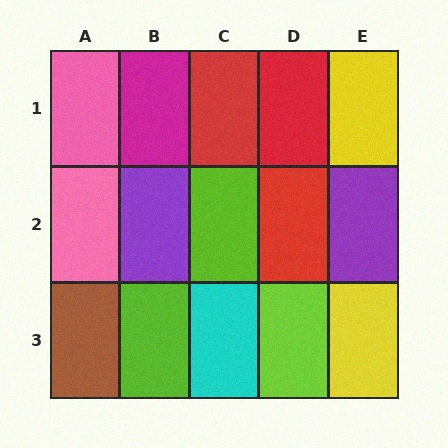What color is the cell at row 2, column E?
Purple.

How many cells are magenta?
1 cell is magenta.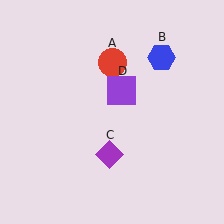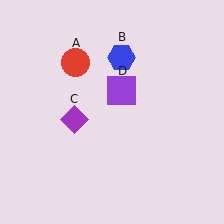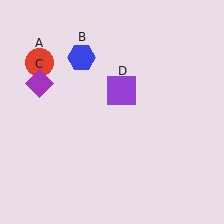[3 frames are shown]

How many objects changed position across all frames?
3 objects changed position: red circle (object A), blue hexagon (object B), purple diamond (object C).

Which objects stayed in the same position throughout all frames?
Purple square (object D) remained stationary.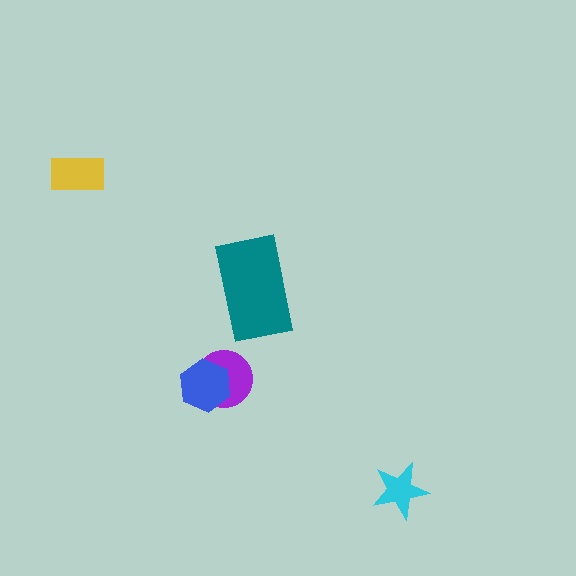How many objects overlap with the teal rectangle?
0 objects overlap with the teal rectangle.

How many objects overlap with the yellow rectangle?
0 objects overlap with the yellow rectangle.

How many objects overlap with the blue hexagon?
1 object overlaps with the blue hexagon.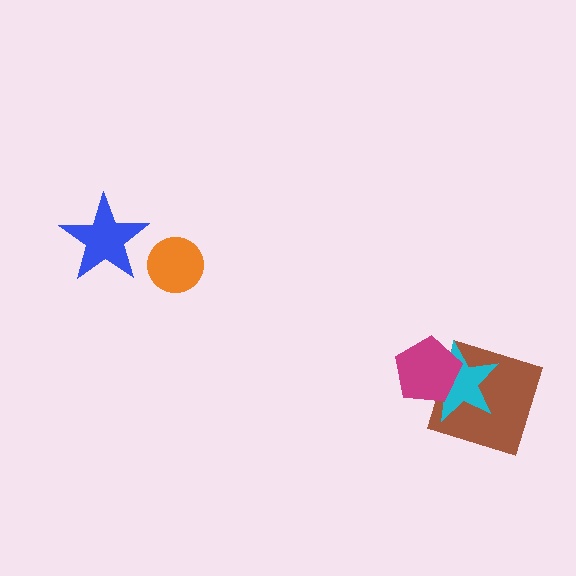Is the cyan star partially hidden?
Yes, it is partially covered by another shape.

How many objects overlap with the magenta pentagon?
2 objects overlap with the magenta pentagon.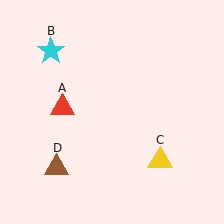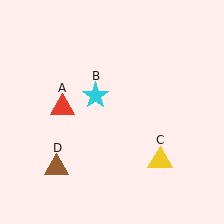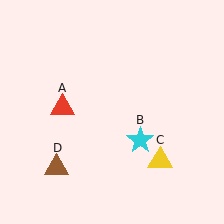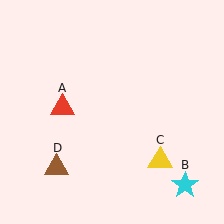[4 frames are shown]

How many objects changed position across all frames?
1 object changed position: cyan star (object B).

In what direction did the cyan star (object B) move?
The cyan star (object B) moved down and to the right.